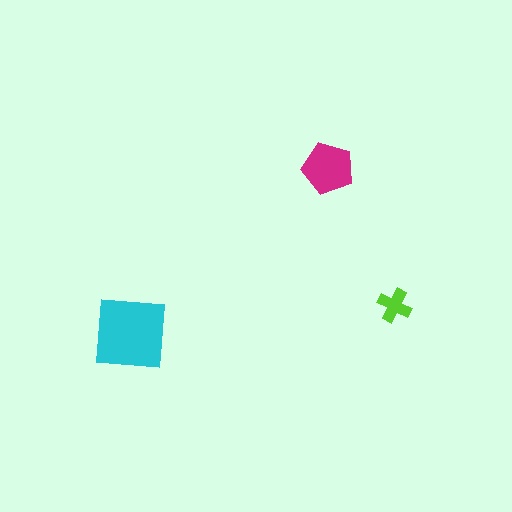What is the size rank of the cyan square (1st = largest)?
1st.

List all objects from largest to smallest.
The cyan square, the magenta pentagon, the lime cross.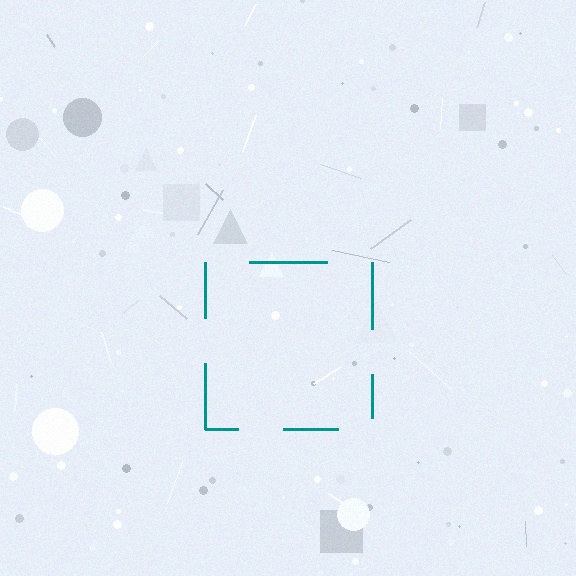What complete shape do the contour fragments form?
The contour fragments form a square.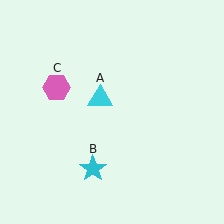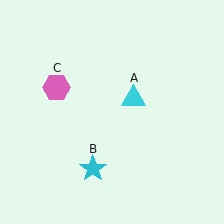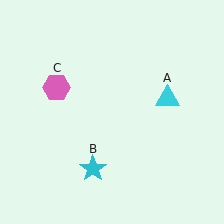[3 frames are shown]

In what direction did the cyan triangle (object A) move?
The cyan triangle (object A) moved right.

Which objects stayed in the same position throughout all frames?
Cyan star (object B) and pink hexagon (object C) remained stationary.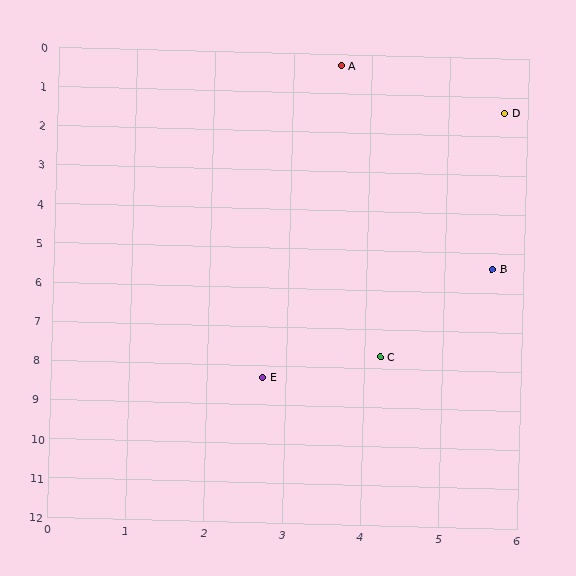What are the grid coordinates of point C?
Point C is at approximately (4.2, 7.7).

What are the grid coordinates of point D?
Point D is at approximately (5.7, 1.4).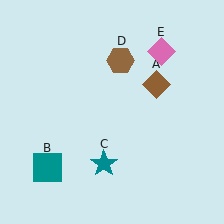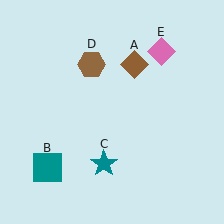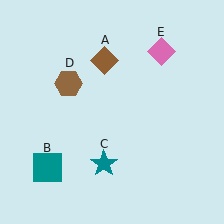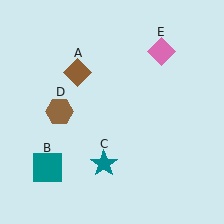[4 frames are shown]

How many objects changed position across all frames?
2 objects changed position: brown diamond (object A), brown hexagon (object D).